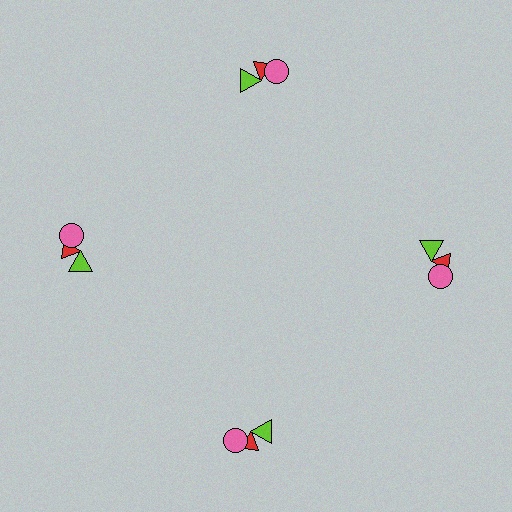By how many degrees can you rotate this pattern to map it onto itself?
The pattern maps onto itself every 90 degrees of rotation.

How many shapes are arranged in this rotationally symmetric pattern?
There are 12 shapes, arranged in 4 groups of 3.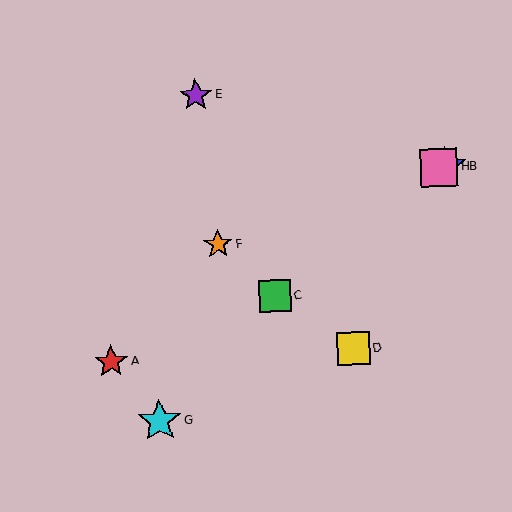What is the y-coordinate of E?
Object E is at y≈96.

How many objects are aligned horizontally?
2 objects (B, H) are aligned horizontally.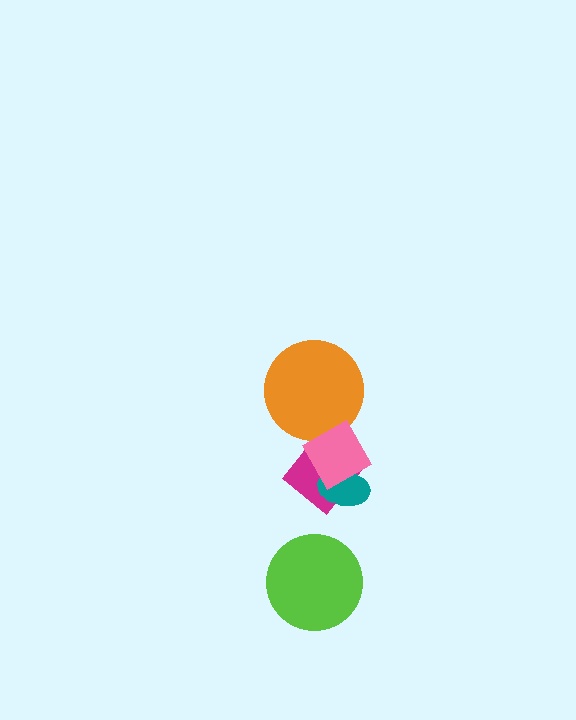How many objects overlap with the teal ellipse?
2 objects overlap with the teal ellipse.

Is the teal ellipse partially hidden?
Yes, it is partially covered by another shape.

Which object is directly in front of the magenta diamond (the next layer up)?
The teal ellipse is directly in front of the magenta diamond.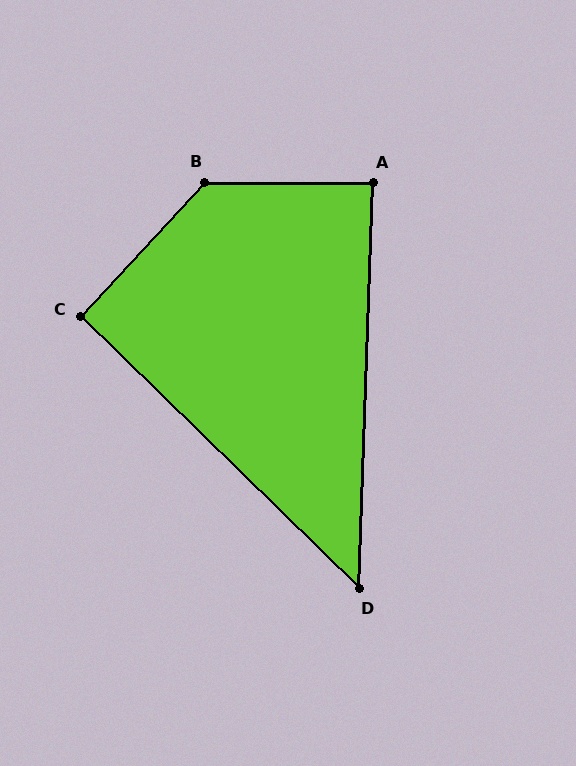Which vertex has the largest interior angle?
B, at approximately 132 degrees.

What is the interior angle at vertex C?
Approximately 92 degrees (approximately right).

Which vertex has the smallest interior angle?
D, at approximately 48 degrees.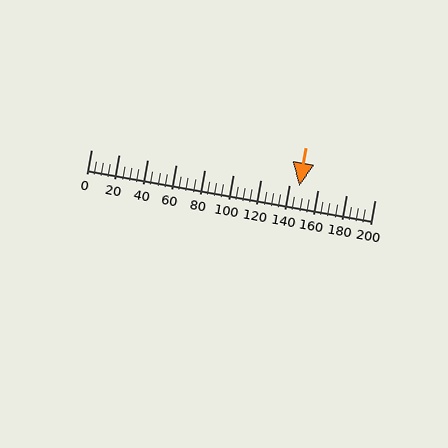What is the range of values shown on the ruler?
The ruler shows values from 0 to 200.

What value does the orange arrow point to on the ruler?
The orange arrow points to approximately 147.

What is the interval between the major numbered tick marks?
The major tick marks are spaced 20 units apart.